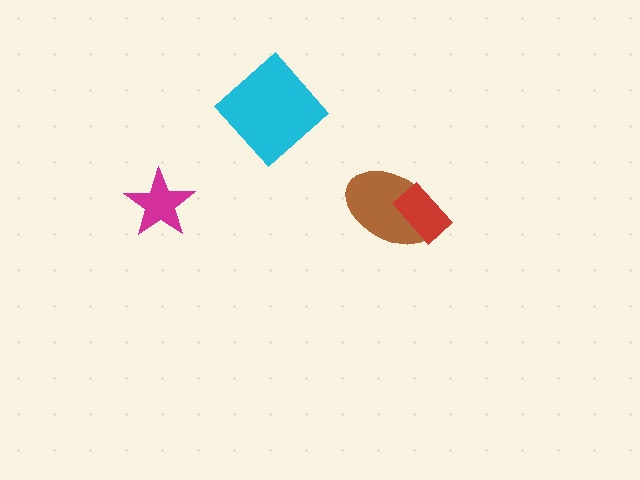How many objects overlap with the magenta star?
0 objects overlap with the magenta star.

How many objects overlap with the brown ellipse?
1 object overlaps with the brown ellipse.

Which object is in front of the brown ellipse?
The red rectangle is in front of the brown ellipse.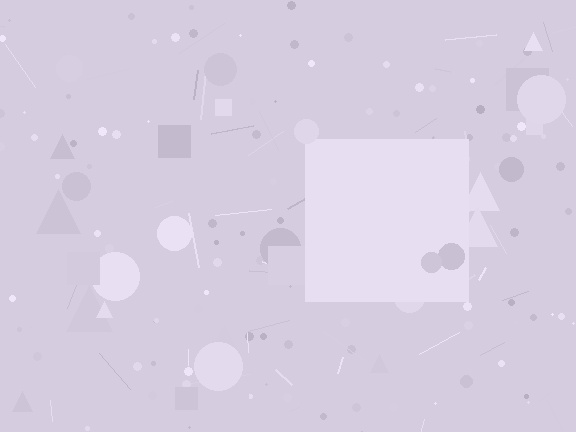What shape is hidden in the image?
A square is hidden in the image.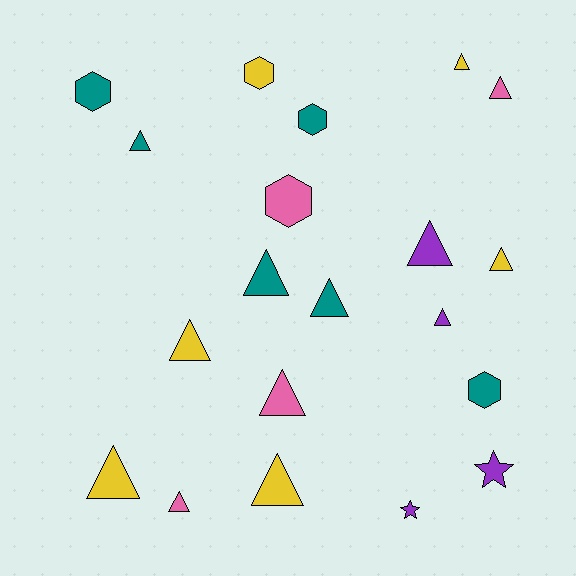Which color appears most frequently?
Teal, with 6 objects.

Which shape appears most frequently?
Triangle, with 13 objects.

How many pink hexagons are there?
There is 1 pink hexagon.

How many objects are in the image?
There are 20 objects.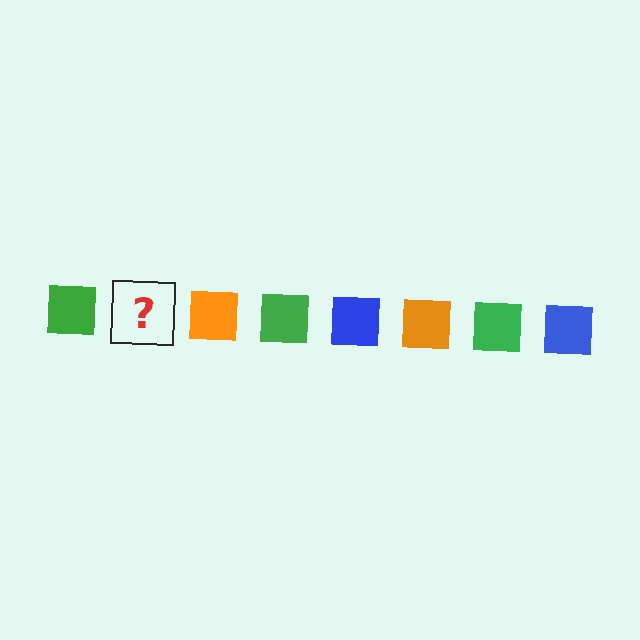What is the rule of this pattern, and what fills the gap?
The rule is that the pattern cycles through green, blue, orange squares. The gap should be filled with a blue square.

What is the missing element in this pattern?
The missing element is a blue square.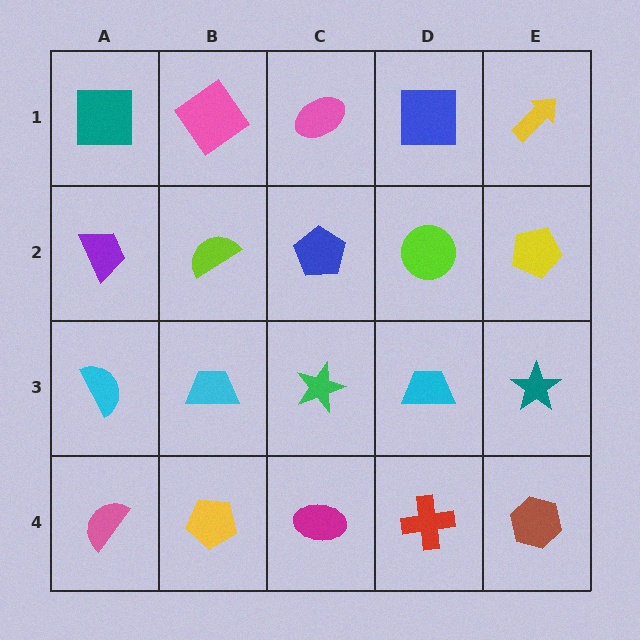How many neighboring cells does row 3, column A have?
3.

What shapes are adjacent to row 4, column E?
A teal star (row 3, column E), a red cross (row 4, column D).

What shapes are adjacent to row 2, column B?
A pink diamond (row 1, column B), a cyan trapezoid (row 3, column B), a purple trapezoid (row 2, column A), a blue pentagon (row 2, column C).